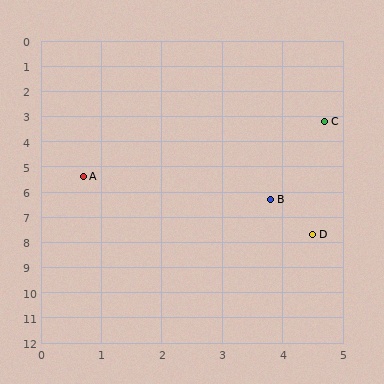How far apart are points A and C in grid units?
Points A and C are about 4.6 grid units apart.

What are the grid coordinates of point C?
Point C is at approximately (4.7, 3.2).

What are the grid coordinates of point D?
Point D is at approximately (4.5, 7.7).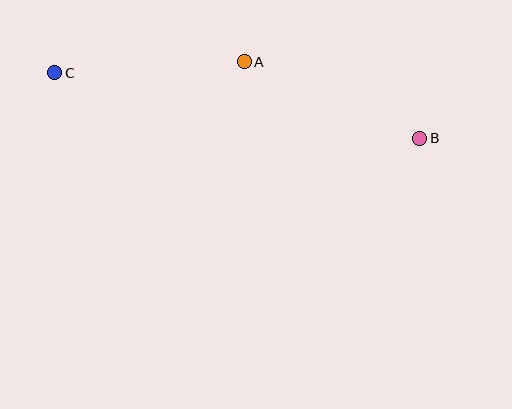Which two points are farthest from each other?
Points B and C are farthest from each other.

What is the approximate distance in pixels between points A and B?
The distance between A and B is approximately 192 pixels.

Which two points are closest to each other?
Points A and C are closest to each other.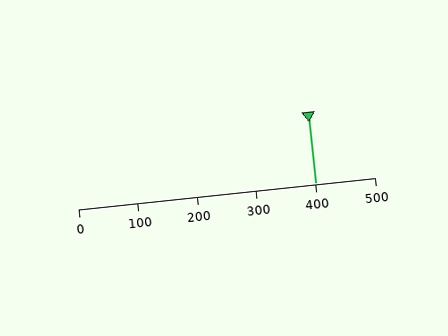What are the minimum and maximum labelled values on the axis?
The axis runs from 0 to 500.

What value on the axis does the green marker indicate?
The marker indicates approximately 400.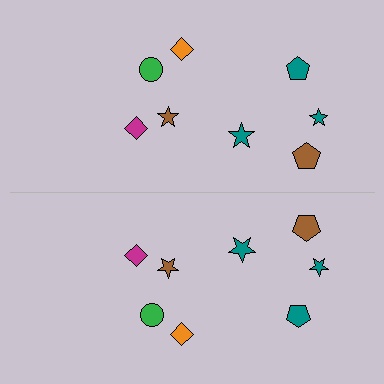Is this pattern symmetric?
Yes, this pattern has bilateral (reflection) symmetry.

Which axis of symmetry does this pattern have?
The pattern has a horizontal axis of symmetry running through the center of the image.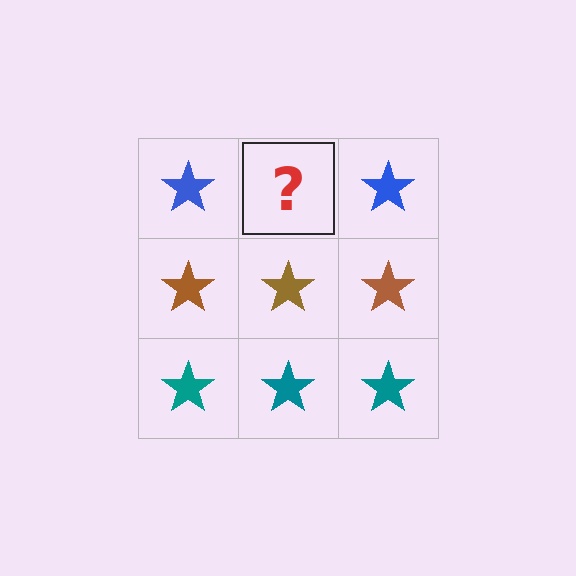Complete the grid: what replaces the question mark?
The question mark should be replaced with a blue star.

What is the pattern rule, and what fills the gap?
The rule is that each row has a consistent color. The gap should be filled with a blue star.